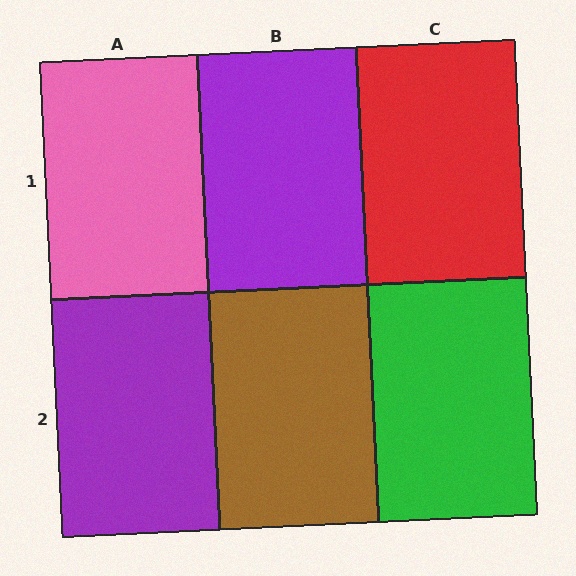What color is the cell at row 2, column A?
Purple.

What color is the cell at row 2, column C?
Green.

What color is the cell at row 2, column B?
Brown.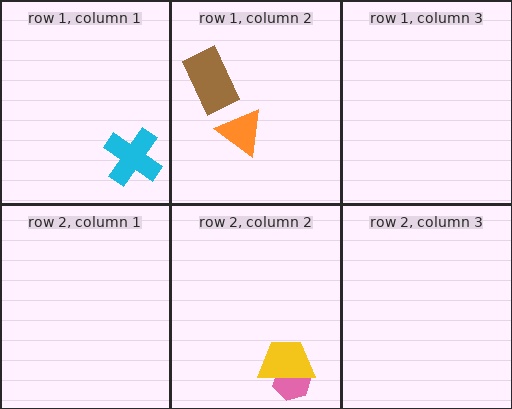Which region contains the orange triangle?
The row 1, column 2 region.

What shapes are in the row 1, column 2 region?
The brown rectangle, the orange triangle.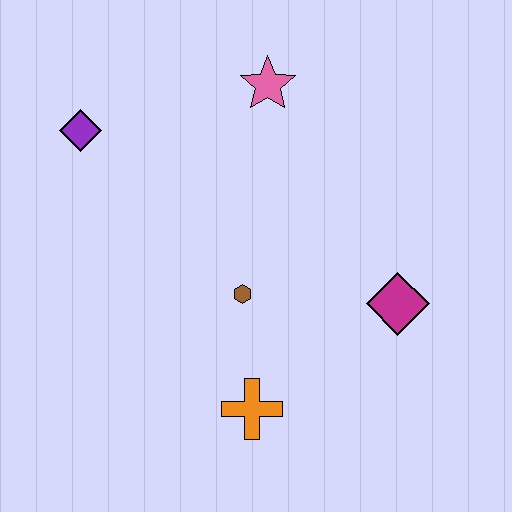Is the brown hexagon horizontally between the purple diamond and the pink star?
Yes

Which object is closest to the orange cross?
The brown hexagon is closest to the orange cross.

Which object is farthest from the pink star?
The orange cross is farthest from the pink star.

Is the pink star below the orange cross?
No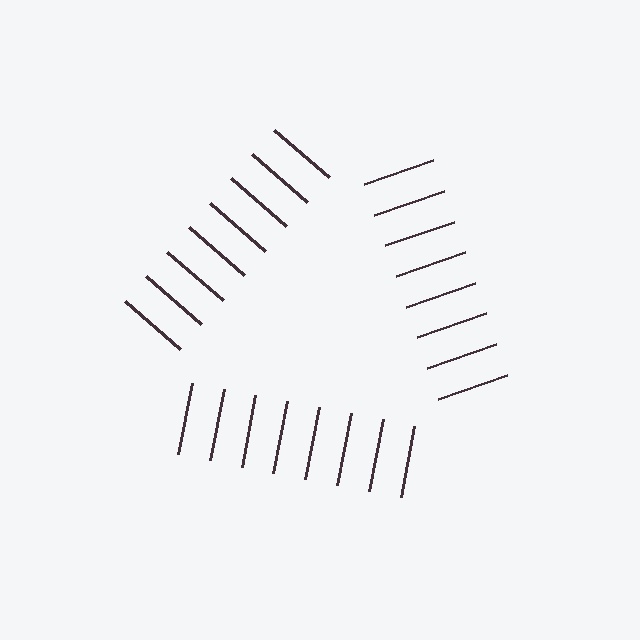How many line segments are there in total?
24 — 8 along each of the 3 edges.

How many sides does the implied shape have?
3 sides — the line-ends trace a triangle.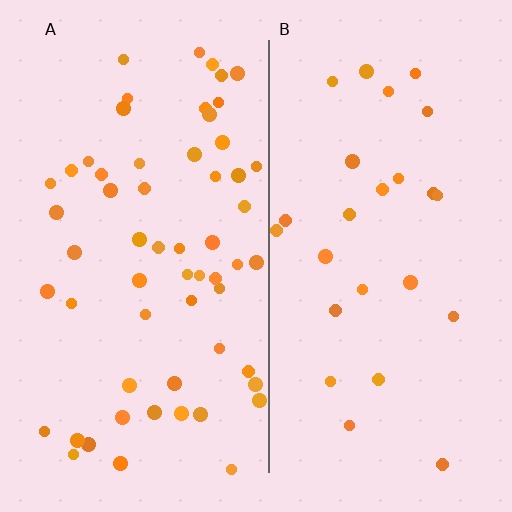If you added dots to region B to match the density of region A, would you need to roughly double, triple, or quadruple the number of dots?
Approximately double.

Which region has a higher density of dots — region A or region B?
A (the left).